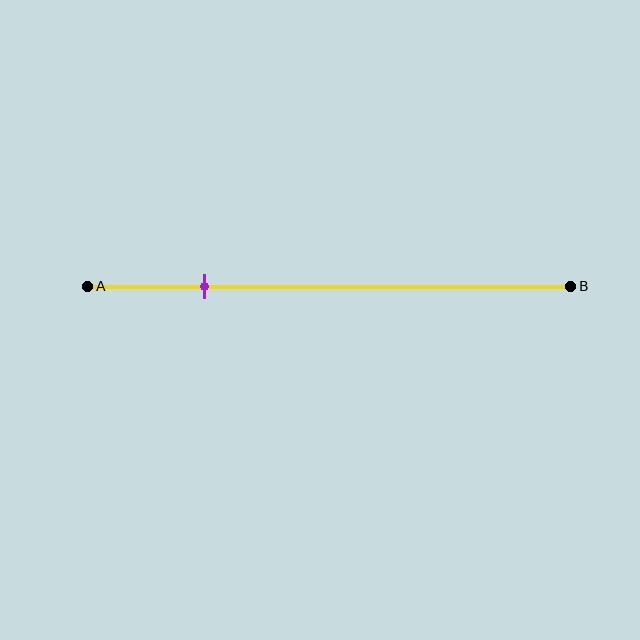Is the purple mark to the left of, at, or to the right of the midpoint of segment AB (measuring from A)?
The purple mark is to the left of the midpoint of segment AB.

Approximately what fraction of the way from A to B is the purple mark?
The purple mark is approximately 25% of the way from A to B.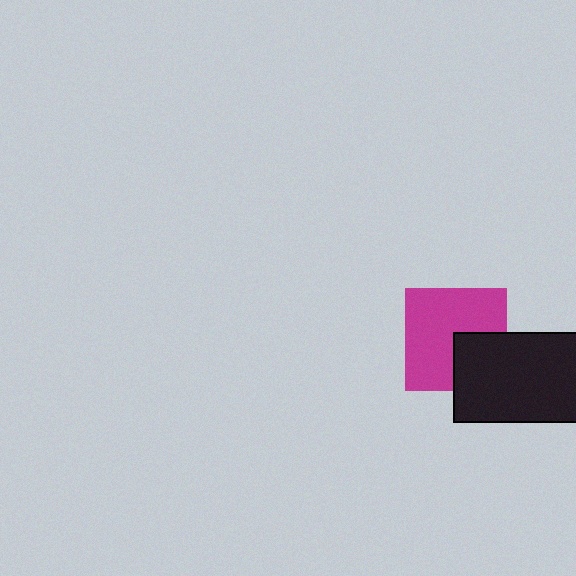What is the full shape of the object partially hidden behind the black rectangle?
The partially hidden object is a magenta square.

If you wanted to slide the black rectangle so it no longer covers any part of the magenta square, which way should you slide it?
Slide it toward the lower-right — that is the most direct way to separate the two shapes.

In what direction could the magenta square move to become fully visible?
The magenta square could move toward the upper-left. That would shift it out from behind the black rectangle entirely.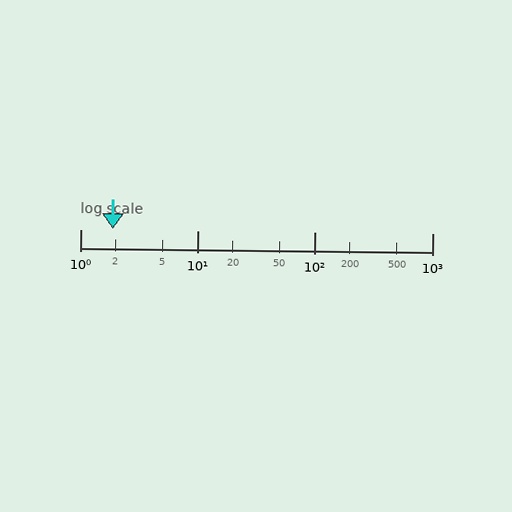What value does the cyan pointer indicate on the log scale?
The pointer indicates approximately 1.9.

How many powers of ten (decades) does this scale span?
The scale spans 3 decades, from 1 to 1000.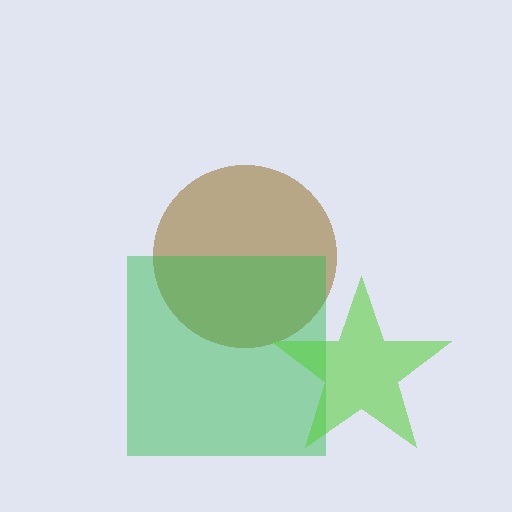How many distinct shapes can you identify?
There are 3 distinct shapes: a brown circle, a green square, a lime star.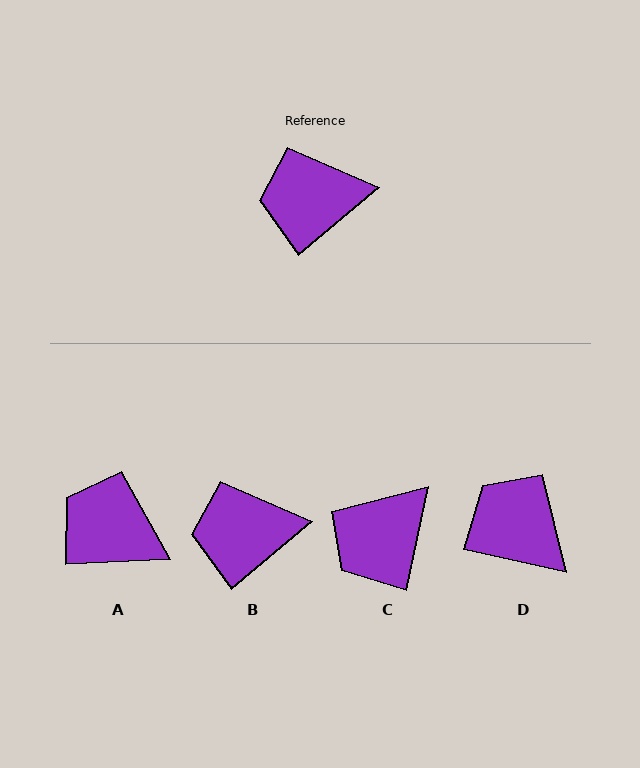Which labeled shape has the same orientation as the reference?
B.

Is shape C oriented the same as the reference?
No, it is off by about 38 degrees.